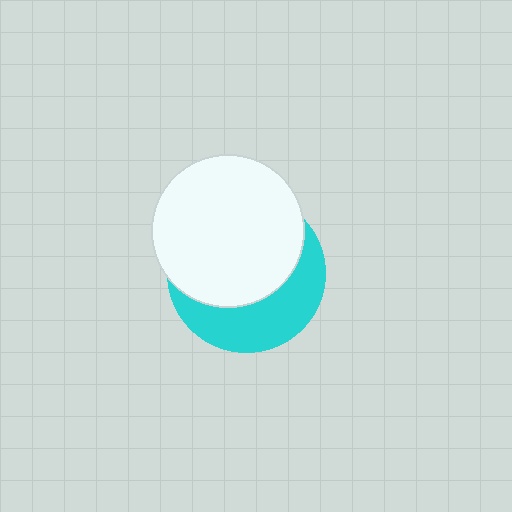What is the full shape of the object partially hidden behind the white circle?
The partially hidden object is a cyan circle.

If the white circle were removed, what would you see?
You would see the complete cyan circle.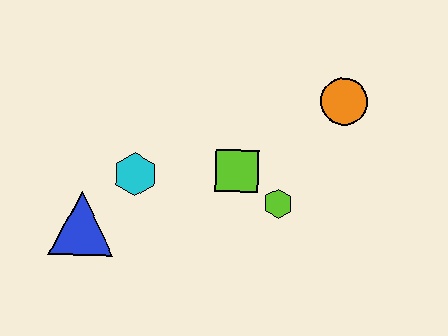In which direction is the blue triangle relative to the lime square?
The blue triangle is to the left of the lime square.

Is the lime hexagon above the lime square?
No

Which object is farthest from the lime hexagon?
The blue triangle is farthest from the lime hexagon.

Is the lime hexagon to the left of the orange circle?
Yes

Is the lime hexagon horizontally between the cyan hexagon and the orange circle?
Yes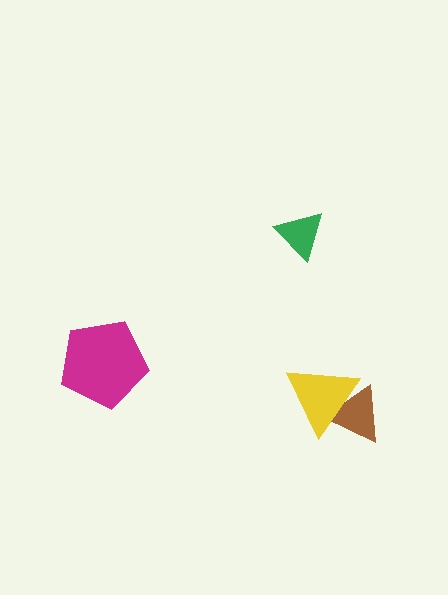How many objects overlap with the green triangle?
0 objects overlap with the green triangle.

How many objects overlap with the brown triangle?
1 object overlaps with the brown triangle.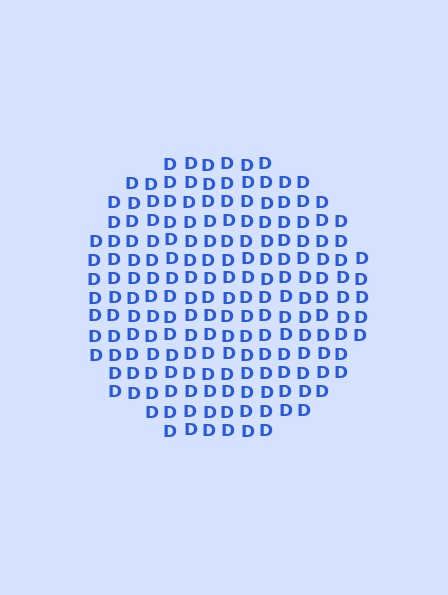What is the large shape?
The large shape is a circle.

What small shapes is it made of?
It is made of small letter D's.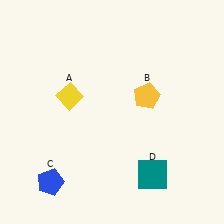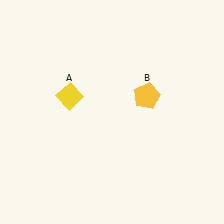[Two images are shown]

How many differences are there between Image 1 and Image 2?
There are 2 differences between the two images.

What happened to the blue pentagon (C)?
The blue pentagon (C) was removed in Image 2. It was in the bottom-left area of Image 1.